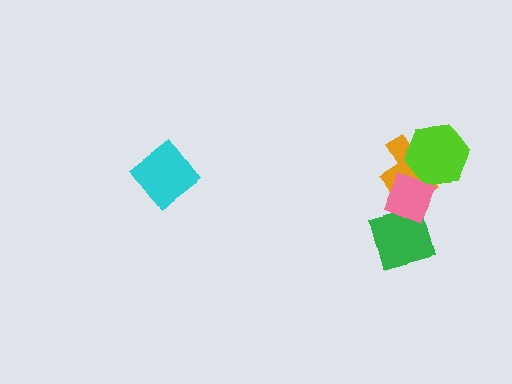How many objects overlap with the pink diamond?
3 objects overlap with the pink diamond.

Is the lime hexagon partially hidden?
Yes, it is partially covered by another shape.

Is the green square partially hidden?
Yes, it is partially covered by another shape.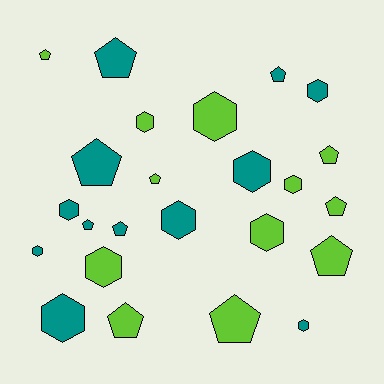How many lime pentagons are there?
There are 7 lime pentagons.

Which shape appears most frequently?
Pentagon, with 12 objects.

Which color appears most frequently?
Lime, with 12 objects.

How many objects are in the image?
There are 24 objects.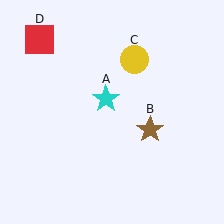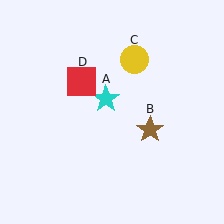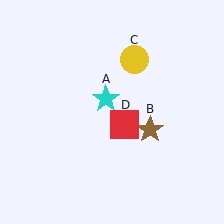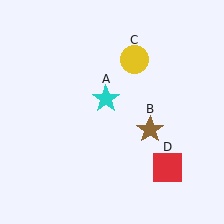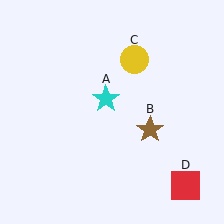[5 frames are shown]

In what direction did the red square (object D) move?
The red square (object D) moved down and to the right.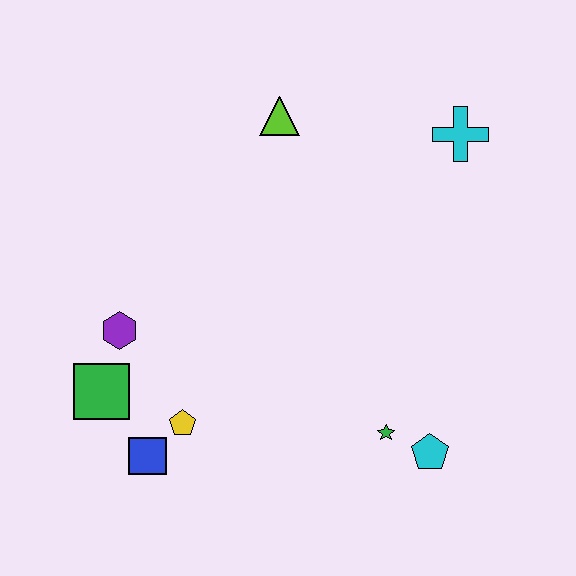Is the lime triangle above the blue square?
Yes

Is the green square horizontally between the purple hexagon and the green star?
No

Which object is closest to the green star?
The cyan pentagon is closest to the green star.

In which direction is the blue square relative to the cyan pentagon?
The blue square is to the left of the cyan pentagon.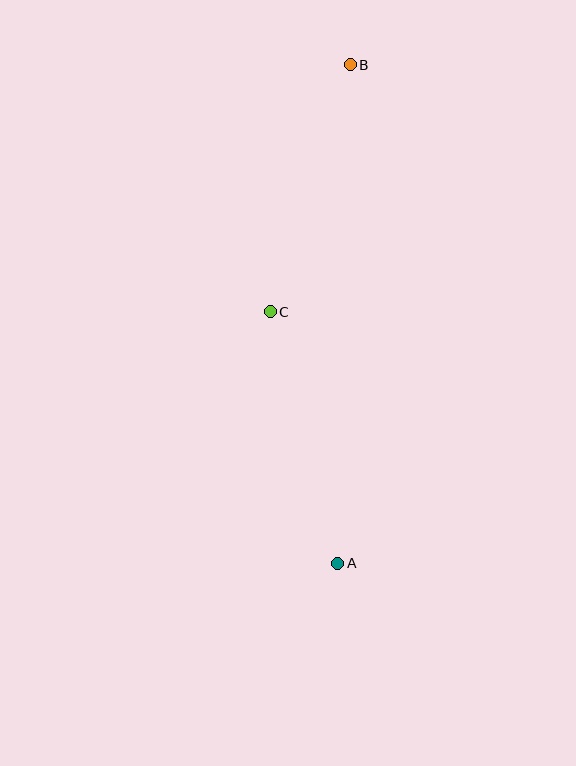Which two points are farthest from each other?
Points A and B are farthest from each other.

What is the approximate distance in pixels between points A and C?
The distance between A and C is approximately 261 pixels.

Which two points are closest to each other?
Points B and C are closest to each other.